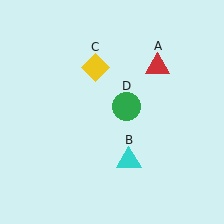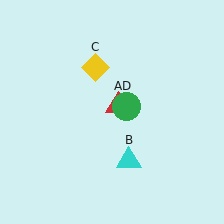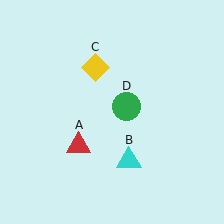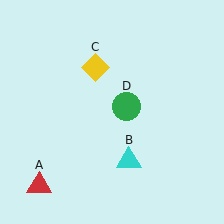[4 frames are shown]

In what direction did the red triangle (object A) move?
The red triangle (object A) moved down and to the left.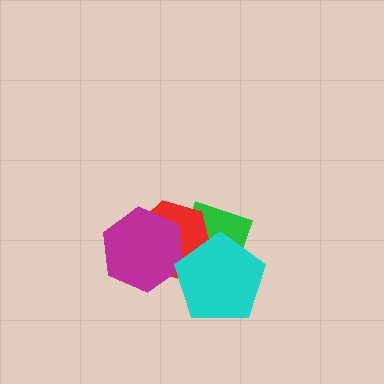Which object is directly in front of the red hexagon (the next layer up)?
The magenta hexagon is directly in front of the red hexagon.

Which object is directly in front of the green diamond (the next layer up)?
The red hexagon is directly in front of the green diamond.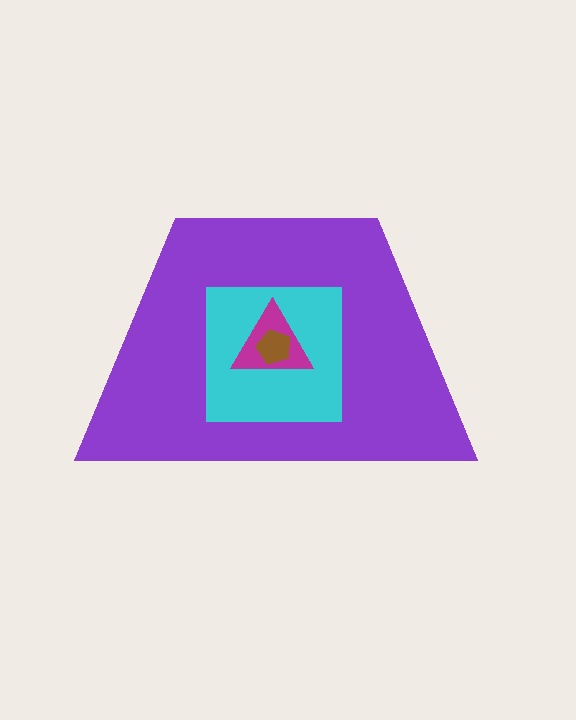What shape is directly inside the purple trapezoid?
The cyan square.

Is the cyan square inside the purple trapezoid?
Yes.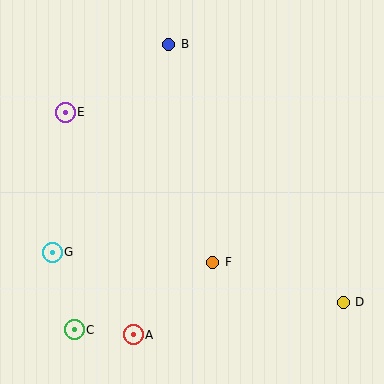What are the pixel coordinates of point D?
Point D is at (343, 302).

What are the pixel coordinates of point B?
Point B is at (169, 44).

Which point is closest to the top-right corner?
Point B is closest to the top-right corner.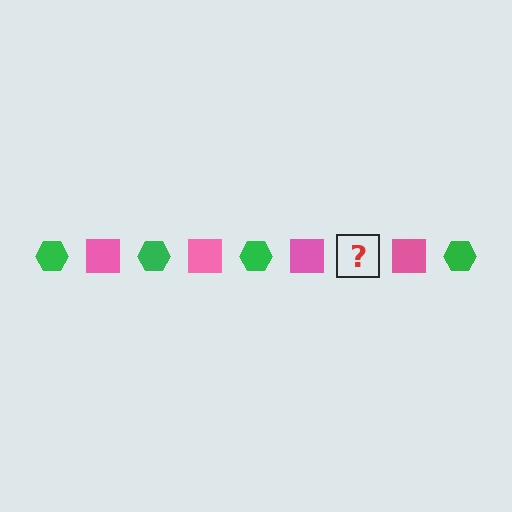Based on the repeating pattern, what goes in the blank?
The blank should be a green hexagon.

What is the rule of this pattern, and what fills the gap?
The rule is that the pattern alternates between green hexagon and pink square. The gap should be filled with a green hexagon.